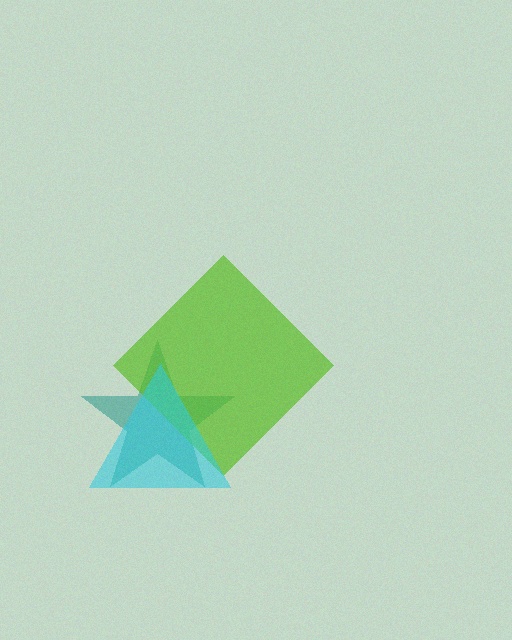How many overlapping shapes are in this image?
There are 3 overlapping shapes in the image.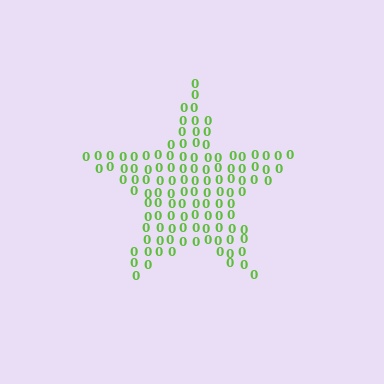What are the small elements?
The small elements are digit 0's.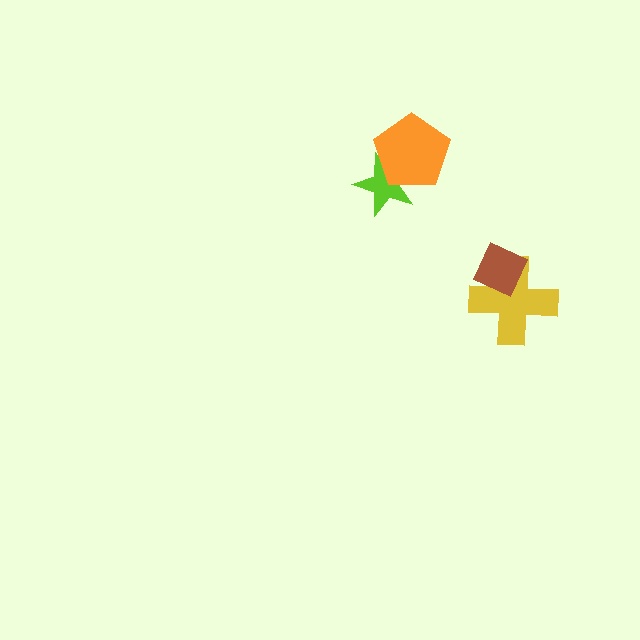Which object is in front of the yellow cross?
The brown diamond is in front of the yellow cross.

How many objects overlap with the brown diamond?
1 object overlaps with the brown diamond.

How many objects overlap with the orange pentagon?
1 object overlaps with the orange pentagon.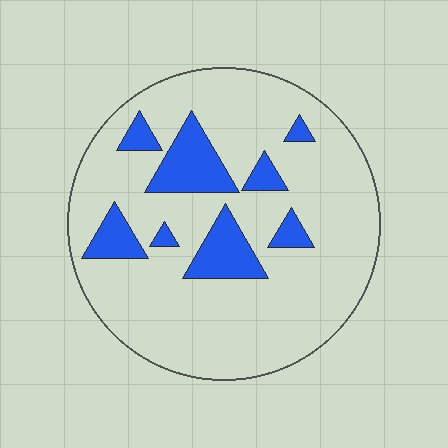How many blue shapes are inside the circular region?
8.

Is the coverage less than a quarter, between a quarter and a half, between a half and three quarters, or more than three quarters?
Less than a quarter.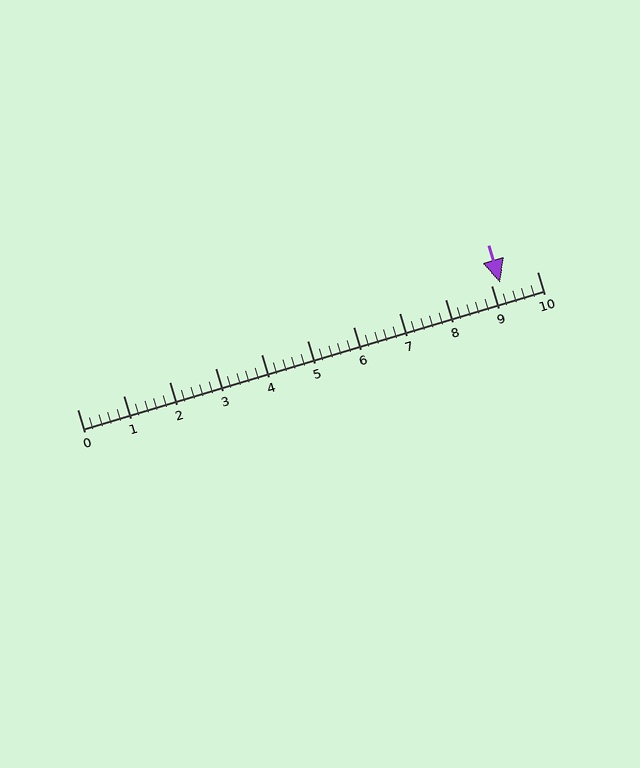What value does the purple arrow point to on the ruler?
The purple arrow points to approximately 9.2.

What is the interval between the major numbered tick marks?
The major tick marks are spaced 1 units apart.